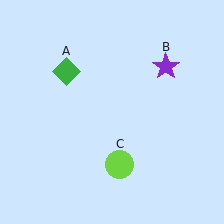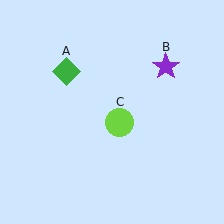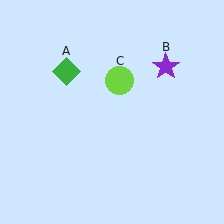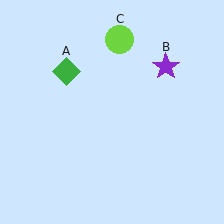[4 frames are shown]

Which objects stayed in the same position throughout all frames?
Green diamond (object A) and purple star (object B) remained stationary.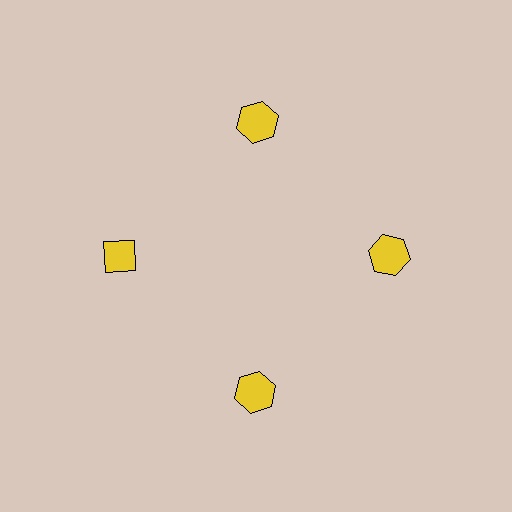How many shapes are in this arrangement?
There are 4 shapes arranged in a ring pattern.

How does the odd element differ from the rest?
It has a different shape: diamond instead of hexagon.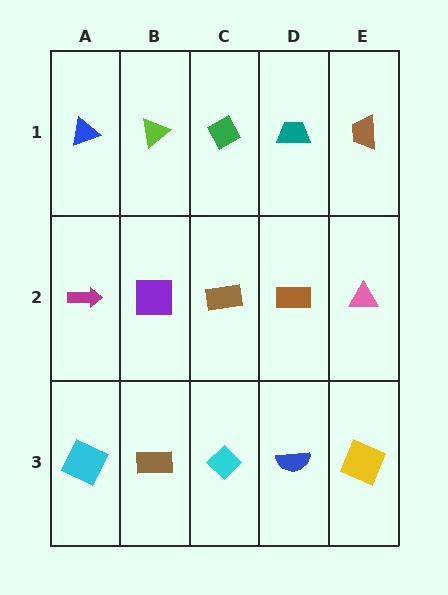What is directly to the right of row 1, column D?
A brown trapezoid.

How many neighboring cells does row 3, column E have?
2.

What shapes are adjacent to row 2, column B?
A lime triangle (row 1, column B), a brown rectangle (row 3, column B), a magenta arrow (row 2, column A), a brown rectangle (row 2, column C).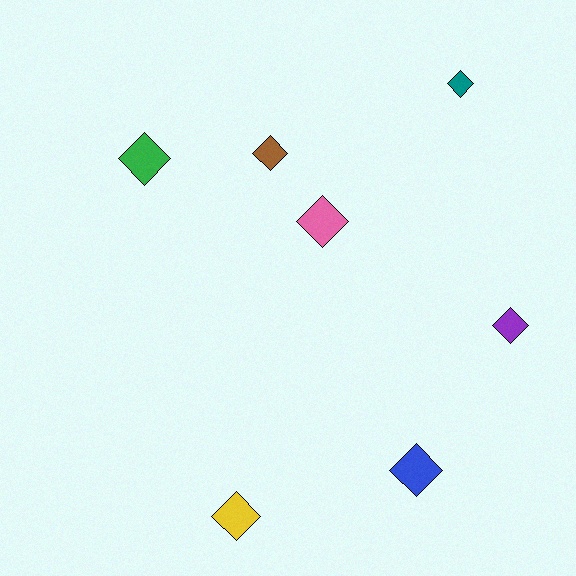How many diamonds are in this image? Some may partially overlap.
There are 7 diamonds.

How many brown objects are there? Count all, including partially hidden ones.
There is 1 brown object.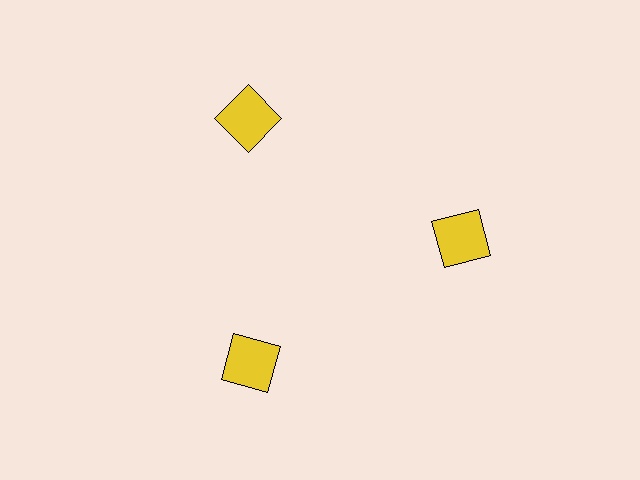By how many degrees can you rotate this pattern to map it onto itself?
The pattern maps onto itself every 120 degrees of rotation.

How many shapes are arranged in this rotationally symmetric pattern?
There are 3 shapes, arranged in 3 groups of 1.